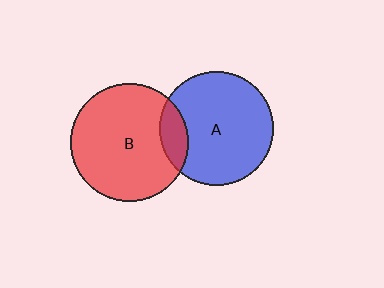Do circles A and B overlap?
Yes.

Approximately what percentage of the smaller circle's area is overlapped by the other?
Approximately 15%.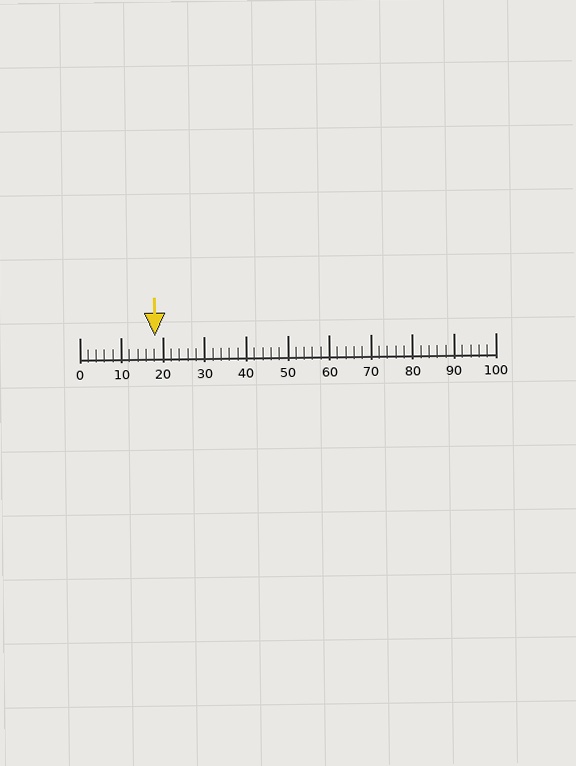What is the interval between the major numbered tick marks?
The major tick marks are spaced 10 units apart.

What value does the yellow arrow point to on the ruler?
The yellow arrow points to approximately 18.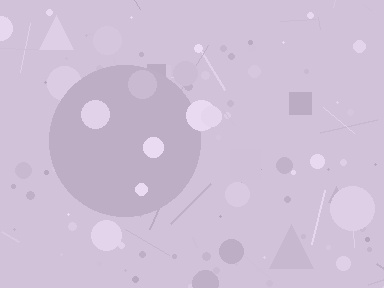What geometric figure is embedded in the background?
A circle is embedded in the background.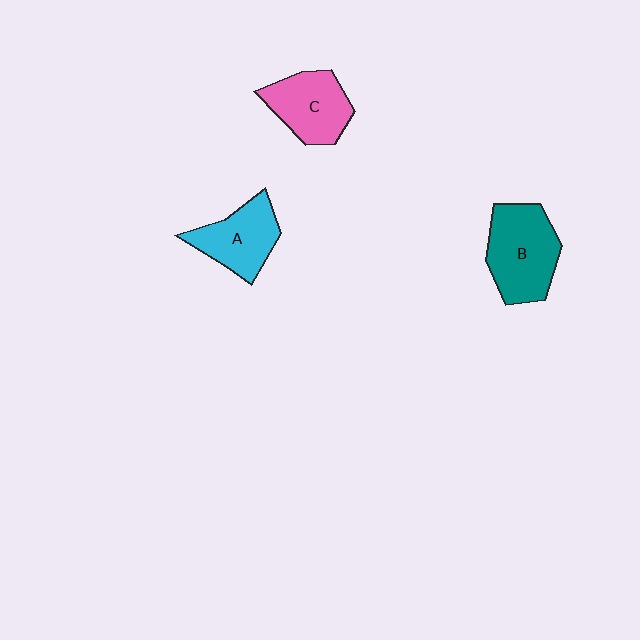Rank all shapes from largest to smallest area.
From largest to smallest: B (teal), C (pink), A (cyan).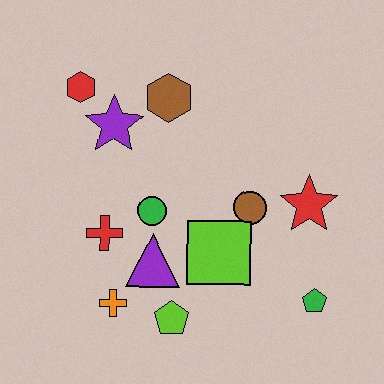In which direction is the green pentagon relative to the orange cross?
The green pentagon is to the right of the orange cross.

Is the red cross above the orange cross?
Yes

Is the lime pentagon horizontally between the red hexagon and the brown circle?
Yes